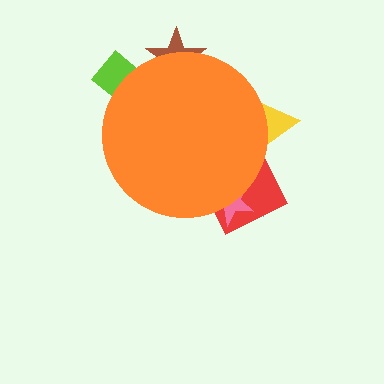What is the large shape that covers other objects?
An orange circle.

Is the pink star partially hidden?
Yes, the pink star is partially hidden behind the orange circle.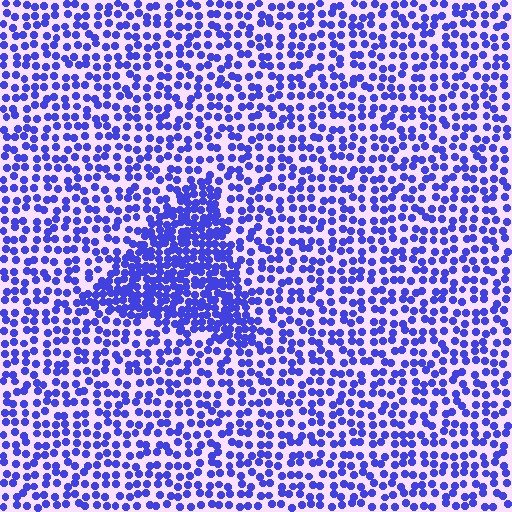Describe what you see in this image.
The image contains small blue elements arranged at two different densities. A triangle-shaped region is visible where the elements are more densely packed than the surrounding area.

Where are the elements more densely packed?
The elements are more densely packed inside the triangle boundary.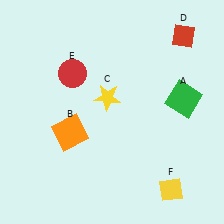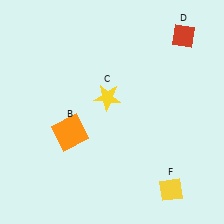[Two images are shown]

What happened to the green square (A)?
The green square (A) was removed in Image 2. It was in the top-right area of Image 1.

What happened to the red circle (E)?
The red circle (E) was removed in Image 2. It was in the top-left area of Image 1.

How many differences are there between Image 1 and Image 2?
There are 2 differences between the two images.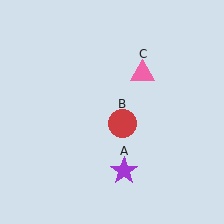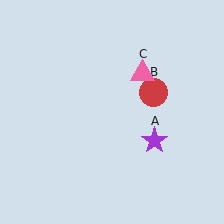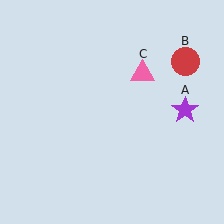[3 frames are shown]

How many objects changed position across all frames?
2 objects changed position: purple star (object A), red circle (object B).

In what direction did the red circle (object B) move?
The red circle (object B) moved up and to the right.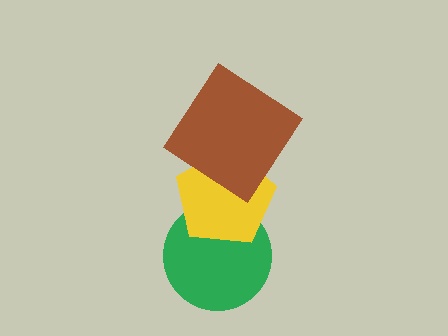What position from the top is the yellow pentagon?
The yellow pentagon is 2nd from the top.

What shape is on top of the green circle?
The yellow pentagon is on top of the green circle.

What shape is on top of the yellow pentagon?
The brown diamond is on top of the yellow pentagon.